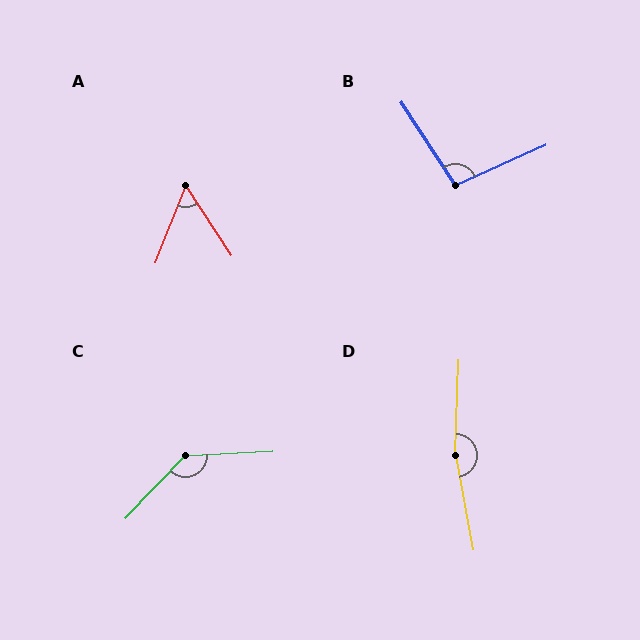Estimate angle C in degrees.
Approximately 136 degrees.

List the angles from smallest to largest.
A (54°), B (99°), C (136°), D (168°).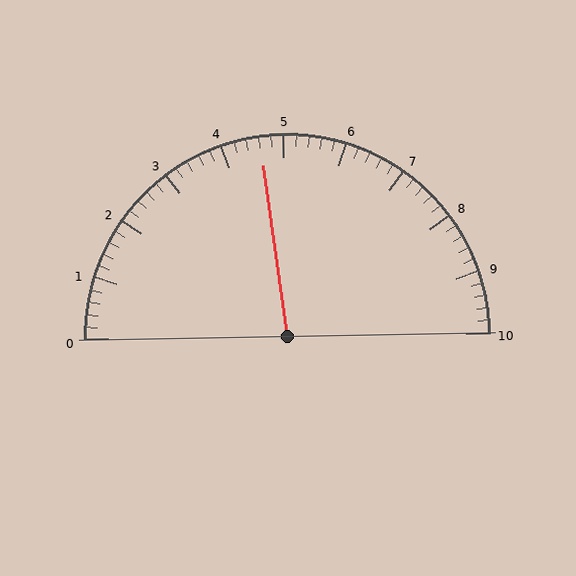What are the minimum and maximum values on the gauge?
The gauge ranges from 0 to 10.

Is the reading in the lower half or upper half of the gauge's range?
The reading is in the lower half of the range (0 to 10).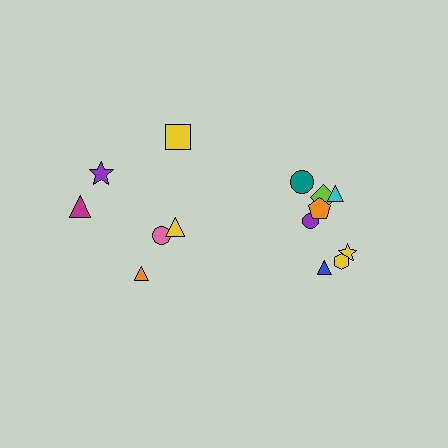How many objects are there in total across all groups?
There are 14 objects.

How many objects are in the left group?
There are 6 objects.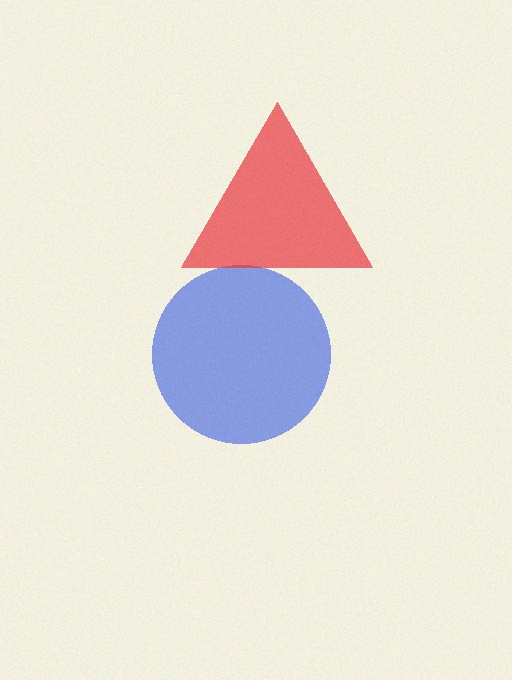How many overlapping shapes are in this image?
There are 2 overlapping shapes in the image.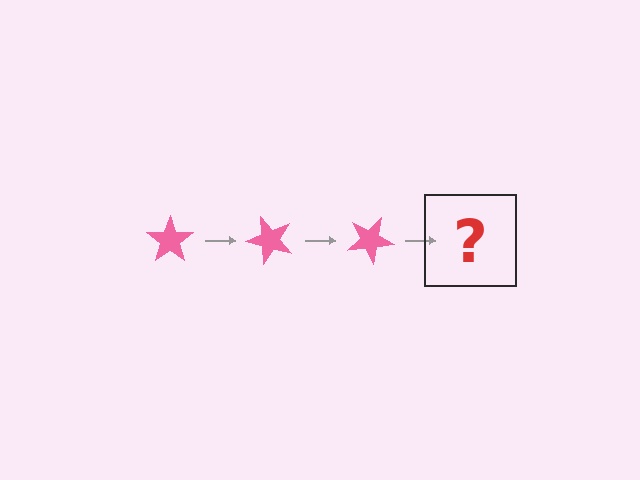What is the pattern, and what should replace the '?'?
The pattern is that the star rotates 50 degrees each step. The '?' should be a pink star rotated 150 degrees.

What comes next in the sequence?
The next element should be a pink star rotated 150 degrees.